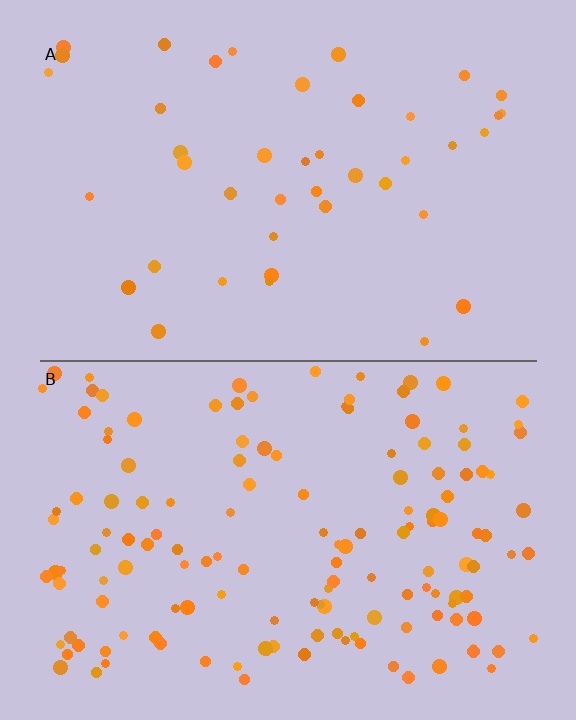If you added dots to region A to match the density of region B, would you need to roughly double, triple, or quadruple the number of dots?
Approximately triple.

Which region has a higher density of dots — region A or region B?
B (the bottom).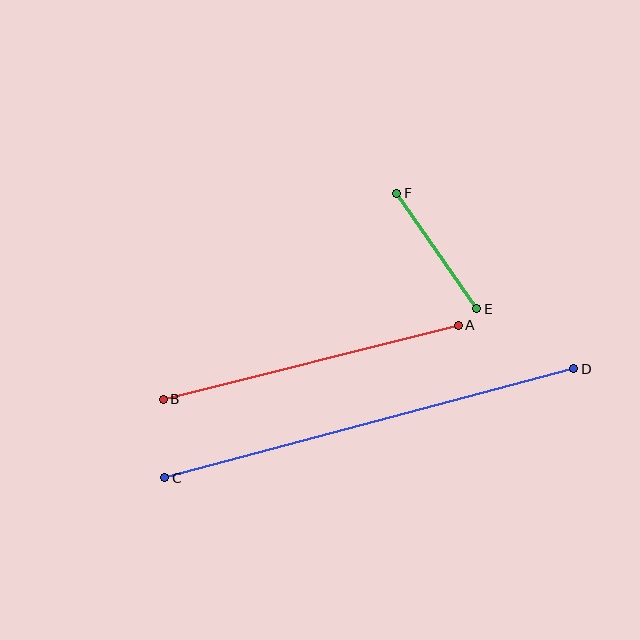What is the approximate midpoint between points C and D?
The midpoint is at approximately (369, 423) pixels.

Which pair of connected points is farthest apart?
Points C and D are farthest apart.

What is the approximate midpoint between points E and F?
The midpoint is at approximately (437, 251) pixels.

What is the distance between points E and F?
The distance is approximately 141 pixels.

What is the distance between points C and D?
The distance is approximately 423 pixels.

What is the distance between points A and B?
The distance is approximately 304 pixels.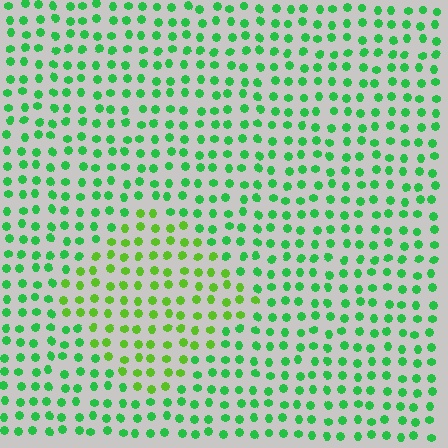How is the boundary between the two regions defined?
The boundary is defined purely by a slight shift in hue (about 33 degrees). Spacing, size, and orientation are identical on both sides.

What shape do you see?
I see a diamond.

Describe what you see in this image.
The image is filled with small green elements in a uniform arrangement. A diamond-shaped region is visible where the elements are tinted to a slightly different hue, forming a subtle color boundary.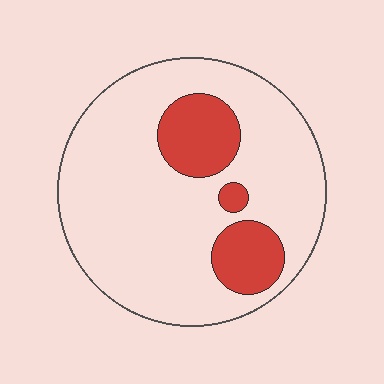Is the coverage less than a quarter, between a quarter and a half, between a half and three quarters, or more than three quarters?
Less than a quarter.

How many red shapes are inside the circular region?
3.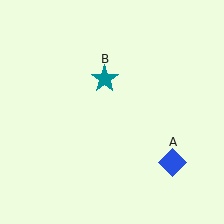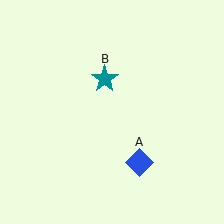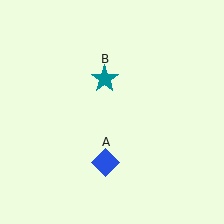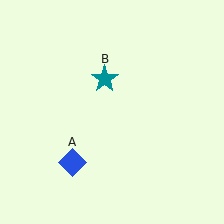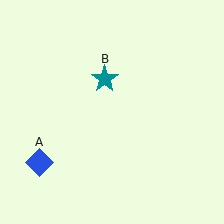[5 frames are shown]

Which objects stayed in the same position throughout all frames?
Teal star (object B) remained stationary.